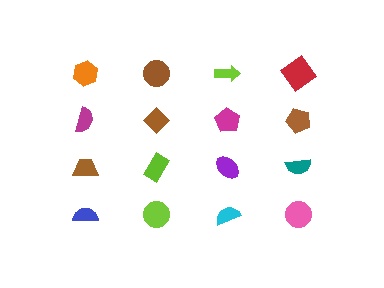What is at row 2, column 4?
A brown pentagon.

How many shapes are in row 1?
4 shapes.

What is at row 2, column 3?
A magenta pentagon.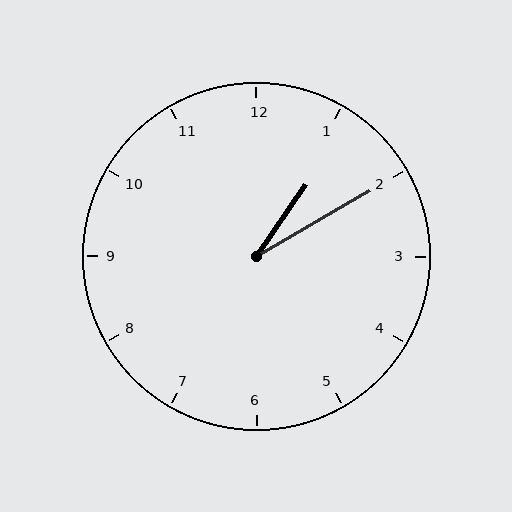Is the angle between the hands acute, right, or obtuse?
It is acute.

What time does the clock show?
1:10.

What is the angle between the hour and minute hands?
Approximately 25 degrees.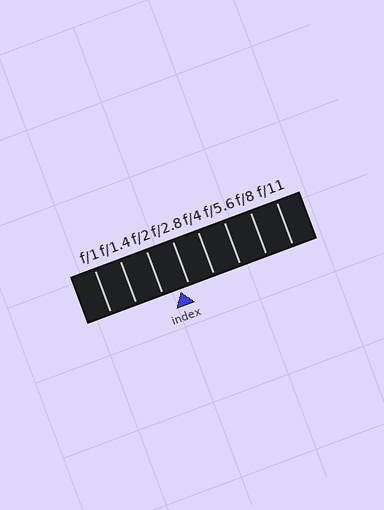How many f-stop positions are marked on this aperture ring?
There are 8 f-stop positions marked.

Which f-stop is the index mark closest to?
The index mark is closest to f/2.8.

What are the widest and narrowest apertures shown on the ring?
The widest aperture shown is f/1 and the narrowest is f/11.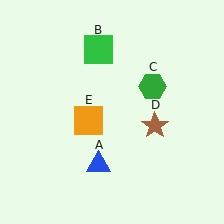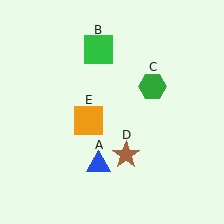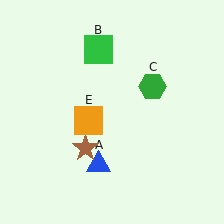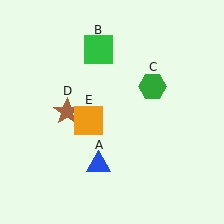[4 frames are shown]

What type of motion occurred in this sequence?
The brown star (object D) rotated clockwise around the center of the scene.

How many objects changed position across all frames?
1 object changed position: brown star (object D).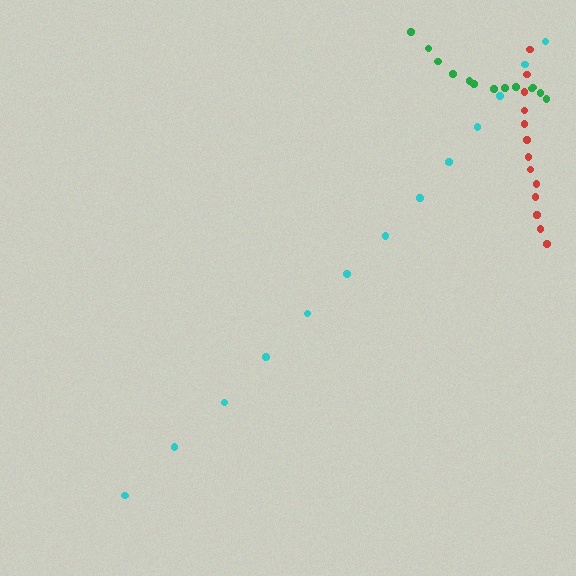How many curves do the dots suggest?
There are 3 distinct paths.